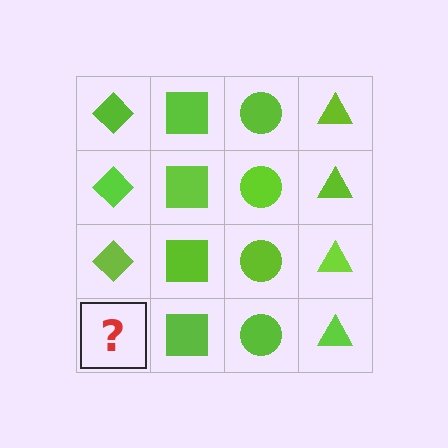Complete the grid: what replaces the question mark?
The question mark should be replaced with a lime diamond.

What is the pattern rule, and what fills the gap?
The rule is that each column has a consistent shape. The gap should be filled with a lime diamond.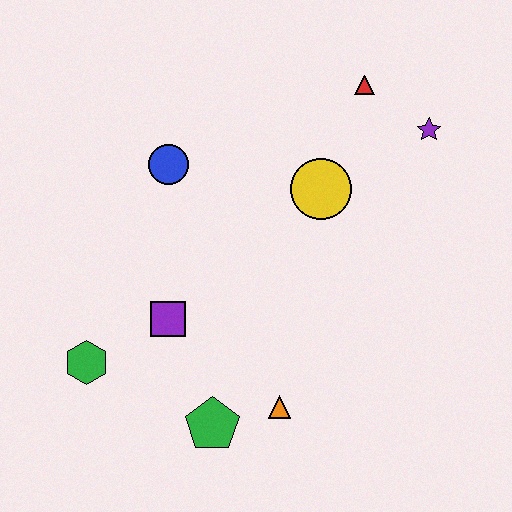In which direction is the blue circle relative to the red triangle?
The blue circle is to the left of the red triangle.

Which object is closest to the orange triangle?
The green pentagon is closest to the orange triangle.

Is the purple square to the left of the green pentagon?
Yes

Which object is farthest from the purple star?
The green hexagon is farthest from the purple star.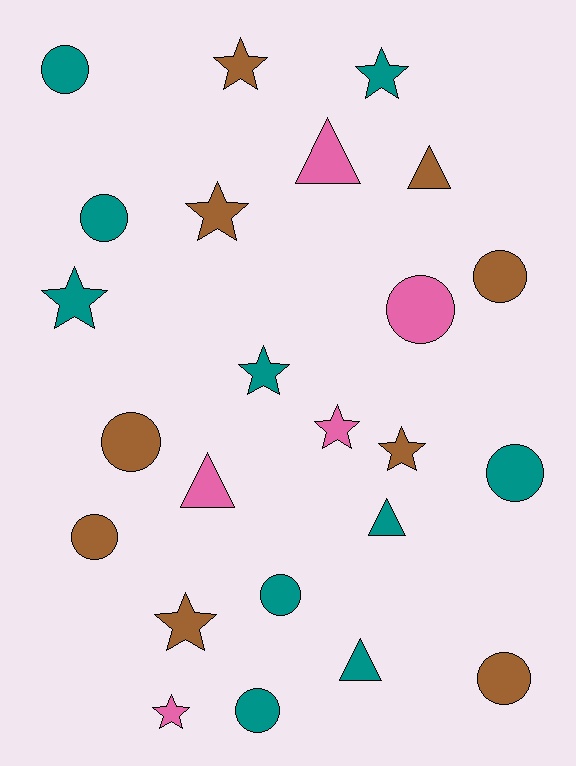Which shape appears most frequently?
Circle, with 10 objects.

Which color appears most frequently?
Teal, with 10 objects.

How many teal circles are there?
There are 5 teal circles.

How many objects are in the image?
There are 24 objects.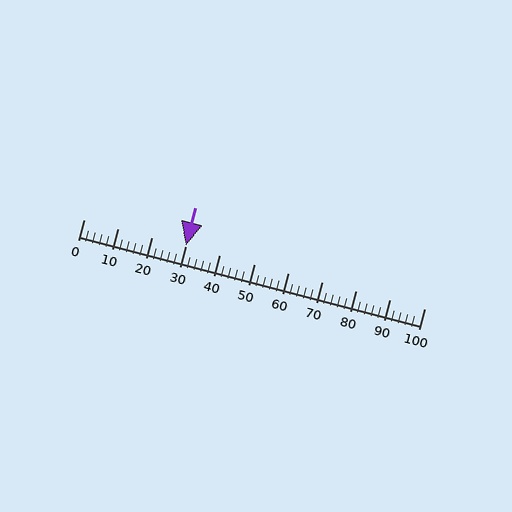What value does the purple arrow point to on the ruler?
The purple arrow points to approximately 30.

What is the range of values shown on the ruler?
The ruler shows values from 0 to 100.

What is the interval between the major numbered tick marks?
The major tick marks are spaced 10 units apart.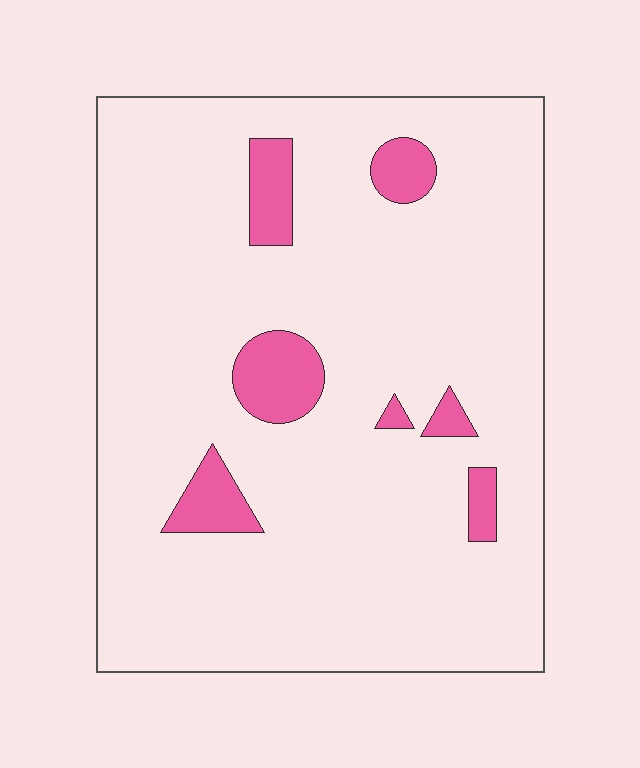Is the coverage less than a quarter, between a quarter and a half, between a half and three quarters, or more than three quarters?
Less than a quarter.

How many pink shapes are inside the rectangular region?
7.